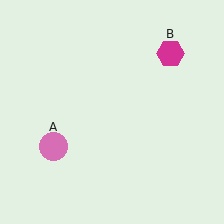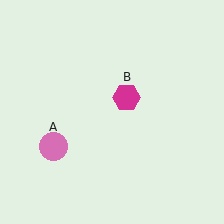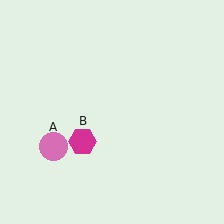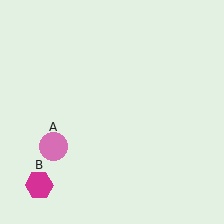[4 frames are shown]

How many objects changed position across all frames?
1 object changed position: magenta hexagon (object B).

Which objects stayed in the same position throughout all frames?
Pink circle (object A) remained stationary.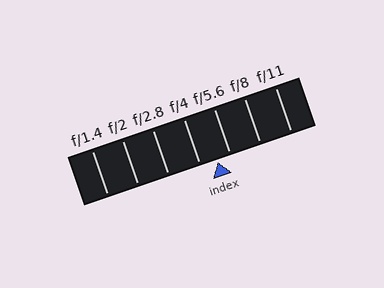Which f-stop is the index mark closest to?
The index mark is closest to f/5.6.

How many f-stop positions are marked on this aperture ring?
There are 7 f-stop positions marked.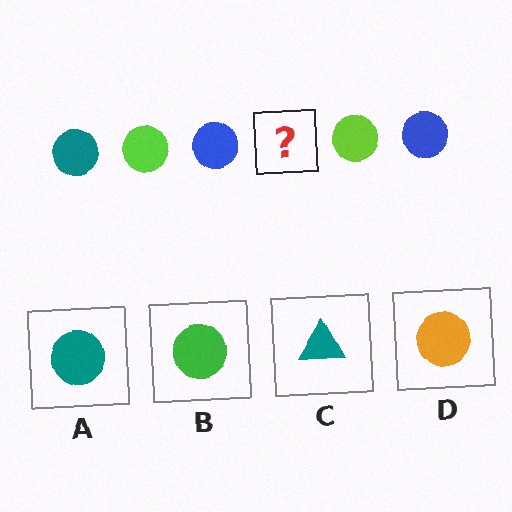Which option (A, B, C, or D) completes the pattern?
A.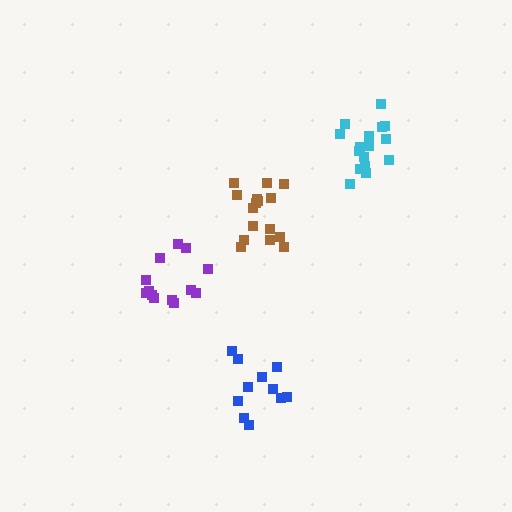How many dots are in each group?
Group 1: 16 dots, Group 2: 16 dots, Group 3: 13 dots, Group 4: 11 dots (56 total).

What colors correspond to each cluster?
The clusters are colored: brown, cyan, purple, blue.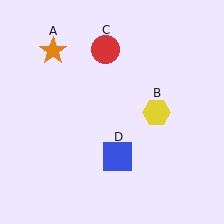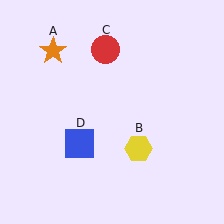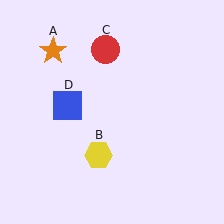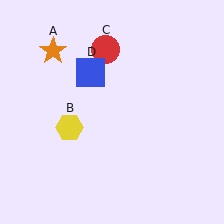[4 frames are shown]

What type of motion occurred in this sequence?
The yellow hexagon (object B), blue square (object D) rotated clockwise around the center of the scene.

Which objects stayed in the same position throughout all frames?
Orange star (object A) and red circle (object C) remained stationary.